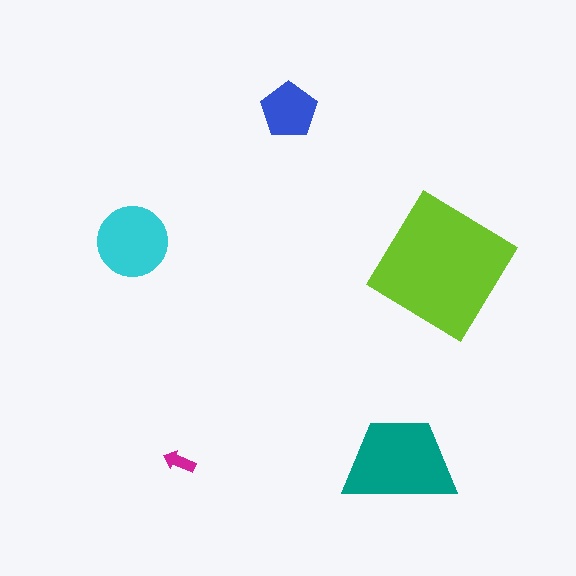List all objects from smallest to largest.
The magenta arrow, the blue pentagon, the cyan circle, the teal trapezoid, the lime diamond.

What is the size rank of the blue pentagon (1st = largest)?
4th.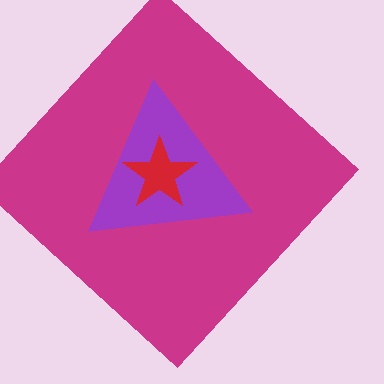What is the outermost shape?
The magenta diamond.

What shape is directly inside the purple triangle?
The red star.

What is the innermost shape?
The red star.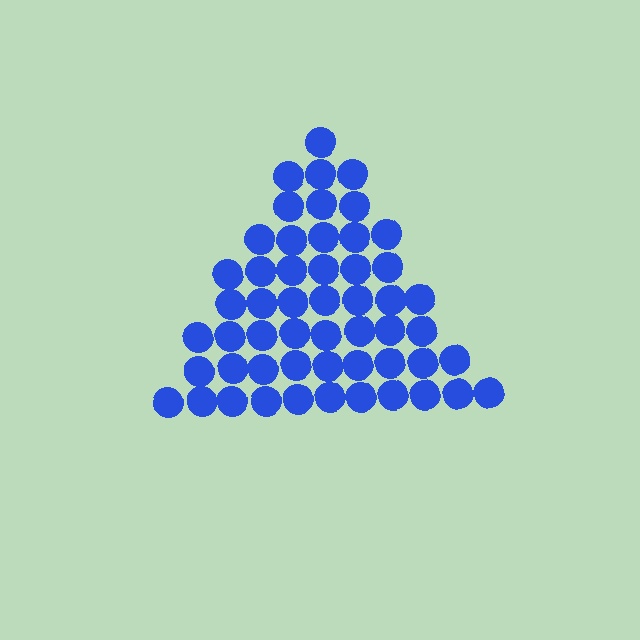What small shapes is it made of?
It is made of small circles.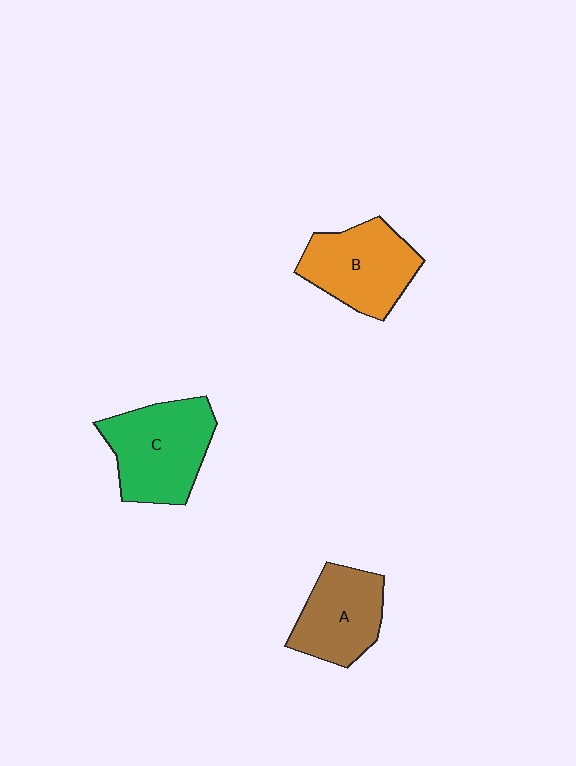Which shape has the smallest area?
Shape A (brown).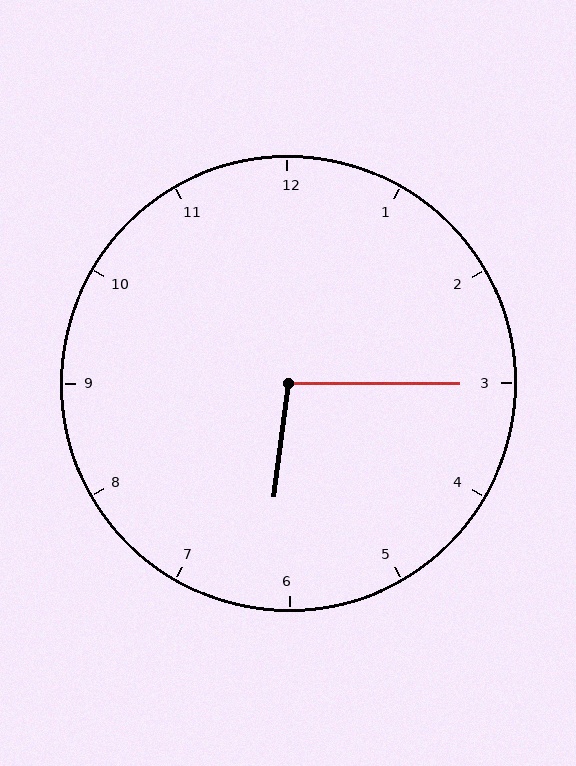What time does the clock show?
6:15.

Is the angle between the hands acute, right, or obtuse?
It is obtuse.